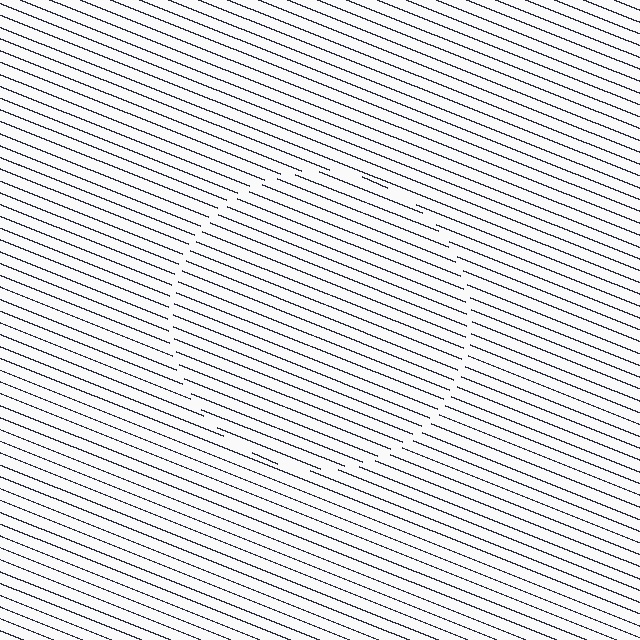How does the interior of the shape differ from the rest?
The interior of the shape contains the same grating, shifted by half a period — the contour is defined by the phase discontinuity where line-ends from the inner and outer gratings abut.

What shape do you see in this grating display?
An illusory circle. The interior of the shape contains the same grating, shifted by half a period — the contour is defined by the phase discontinuity where line-ends from the inner and outer gratings abut.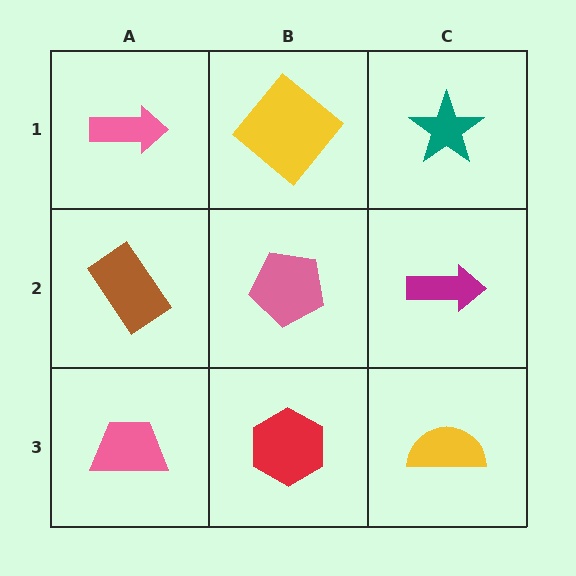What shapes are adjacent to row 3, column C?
A magenta arrow (row 2, column C), a red hexagon (row 3, column B).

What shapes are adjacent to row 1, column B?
A pink pentagon (row 2, column B), a pink arrow (row 1, column A), a teal star (row 1, column C).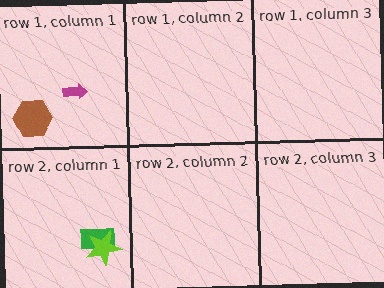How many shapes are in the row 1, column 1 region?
2.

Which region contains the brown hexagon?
The row 1, column 1 region.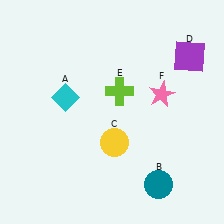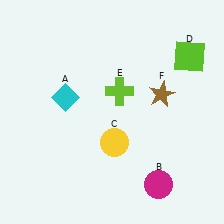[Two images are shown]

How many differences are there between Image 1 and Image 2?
There are 3 differences between the two images.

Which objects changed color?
B changed from teal to magenta. D changed from purple to lime. F changed from pink to brown.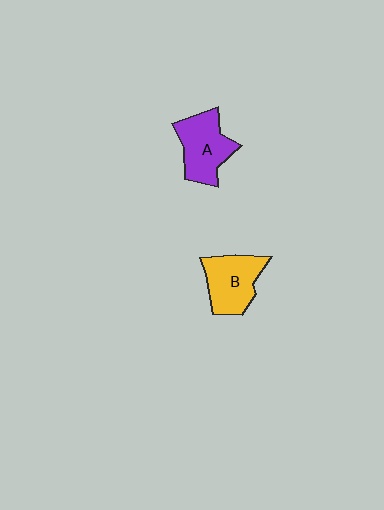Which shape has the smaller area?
Shape B (yellow).